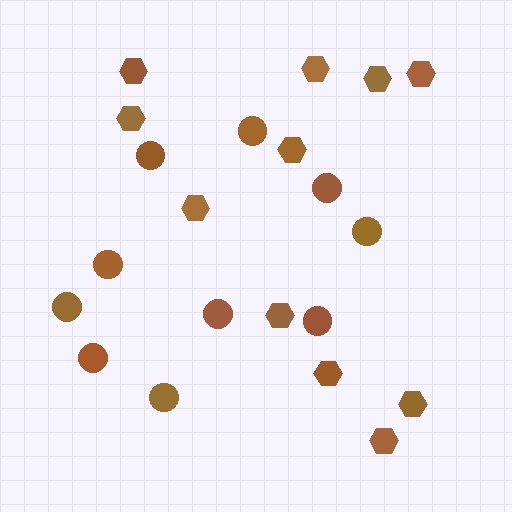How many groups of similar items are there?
There are 2 groups: one group of circles (10) and one group of hexagons (11).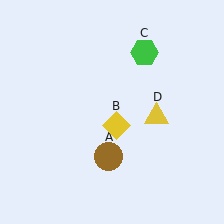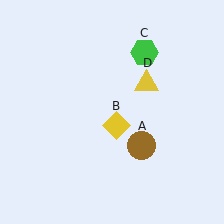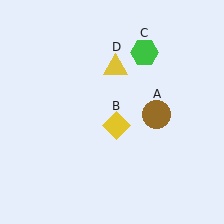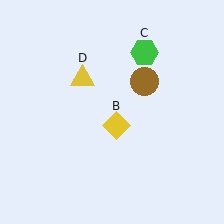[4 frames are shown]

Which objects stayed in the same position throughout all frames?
Yellow diamond (object B) and green hexagon (object C) remained stationary.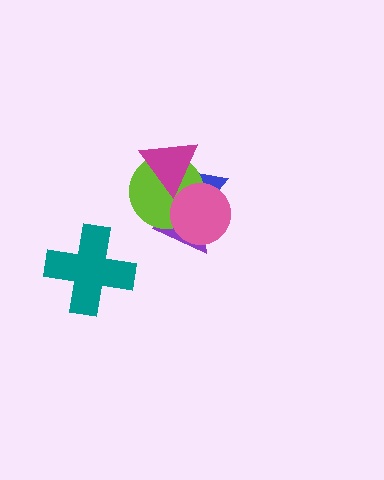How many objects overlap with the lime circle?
4 objects overlap with the lime circle.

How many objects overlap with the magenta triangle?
2 objects overlap with the magenta triangle.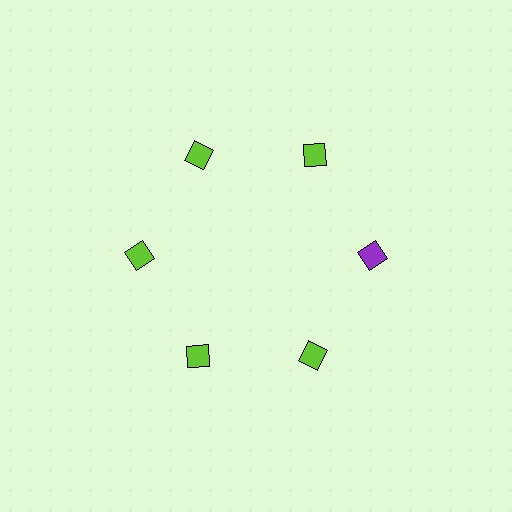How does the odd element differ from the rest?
It has a different color: purple instead of lime.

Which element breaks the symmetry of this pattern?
The purple diamond at roughly the 3 o'clock position breaks the symmetry. All other shapes are lime diamonds.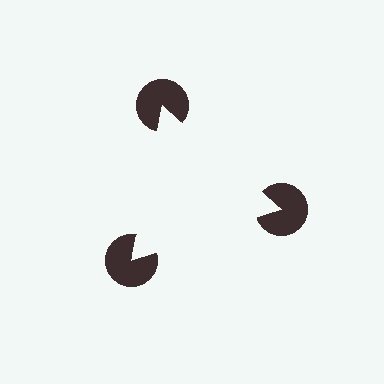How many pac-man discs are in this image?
There are 3 — one at each vertex of the illusory triangle.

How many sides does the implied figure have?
3 sides.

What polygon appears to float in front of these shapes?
An illusory triangle — its edges are inferred from the aligned wedge cuts in the pac-man discs, not physically drawn.